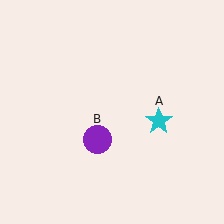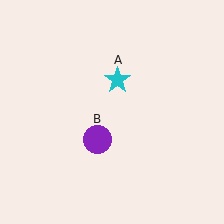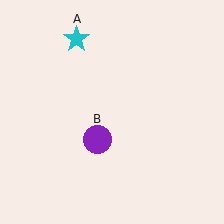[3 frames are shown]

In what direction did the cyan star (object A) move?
The cyan star (object A) moved up and to the left.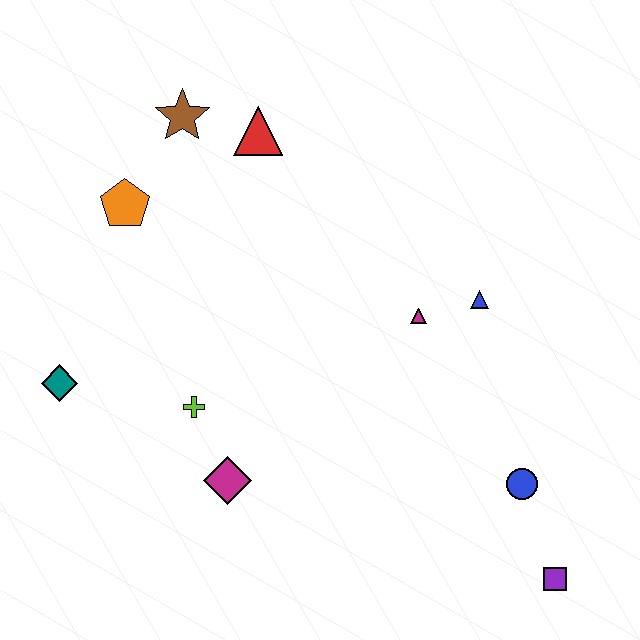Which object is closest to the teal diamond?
The lime cross is closest to the teal diamond.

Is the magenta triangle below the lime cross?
No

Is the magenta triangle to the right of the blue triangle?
No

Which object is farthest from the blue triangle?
The teal diamond is farthest from the blue triangle.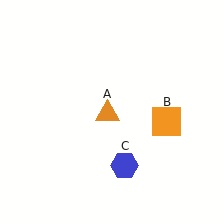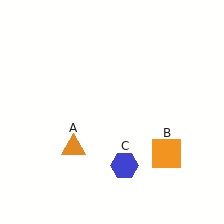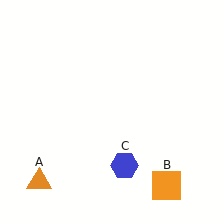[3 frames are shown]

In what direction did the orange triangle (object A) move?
The orange triangle (object A) moved down and to the left.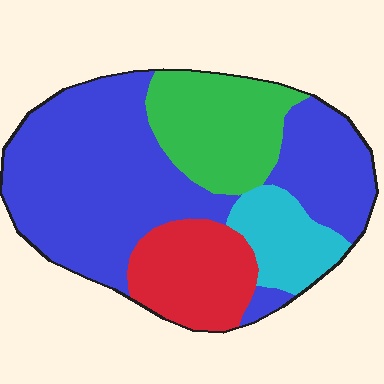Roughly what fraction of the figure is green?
Green covers about 20% of the figure.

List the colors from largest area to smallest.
From largest to smallest: blue, green, red, cyan.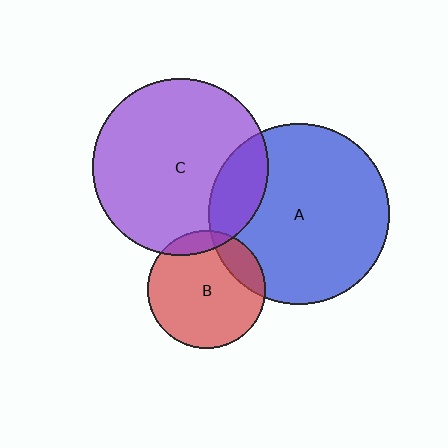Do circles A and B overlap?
Yes.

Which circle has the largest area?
Circle A (blue).